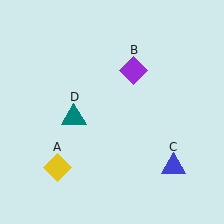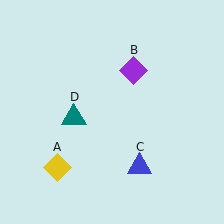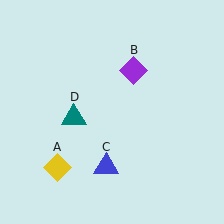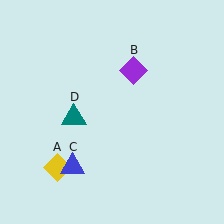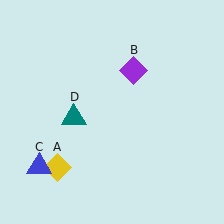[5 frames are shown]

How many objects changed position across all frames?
1 object changed position: blue triangle (object C).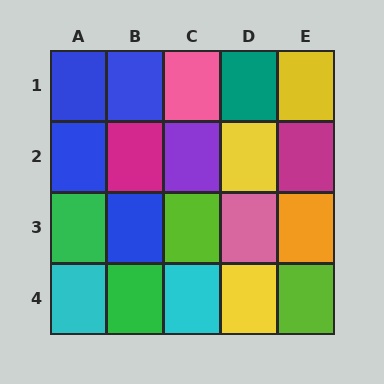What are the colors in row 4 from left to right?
Cyan, green, cyan, yellow, lime.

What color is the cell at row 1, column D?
Teal.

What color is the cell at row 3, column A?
Green.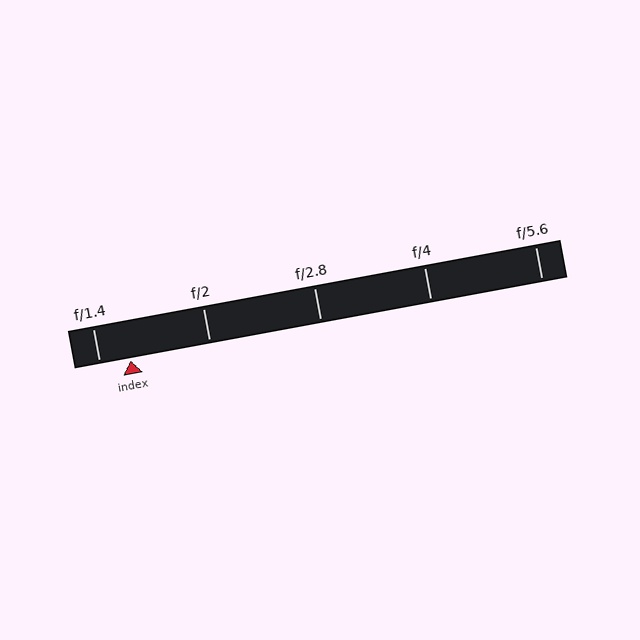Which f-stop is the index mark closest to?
The index mark is closest to f/1.4.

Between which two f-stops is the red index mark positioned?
The index mark is between f/1.4 and f/2.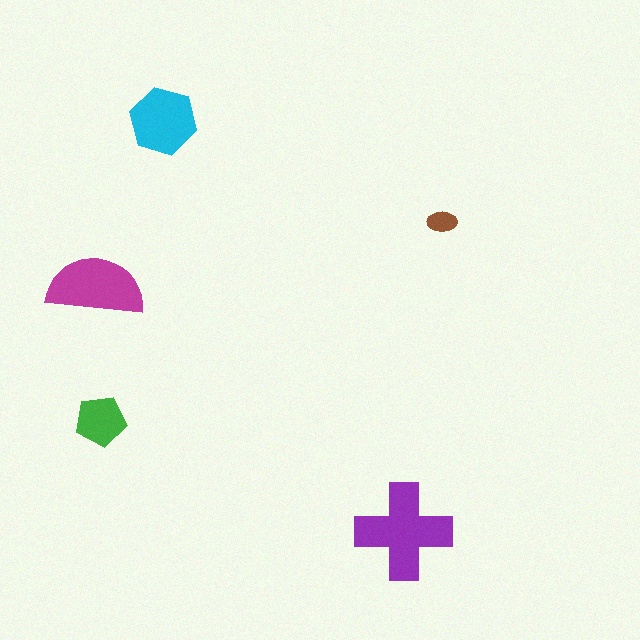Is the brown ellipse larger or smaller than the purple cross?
Smaller.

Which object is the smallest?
The brown ellipse.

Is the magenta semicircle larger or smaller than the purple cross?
Smaller.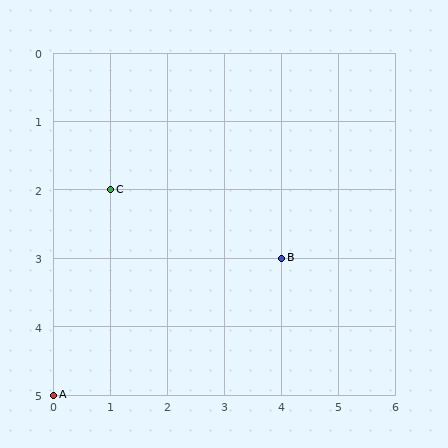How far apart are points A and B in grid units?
Points A and B are 4 columns and 2 rows apart (about 4.5 grid units diagonally).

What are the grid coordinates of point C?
Point C is at grid coordinates (1, 2).